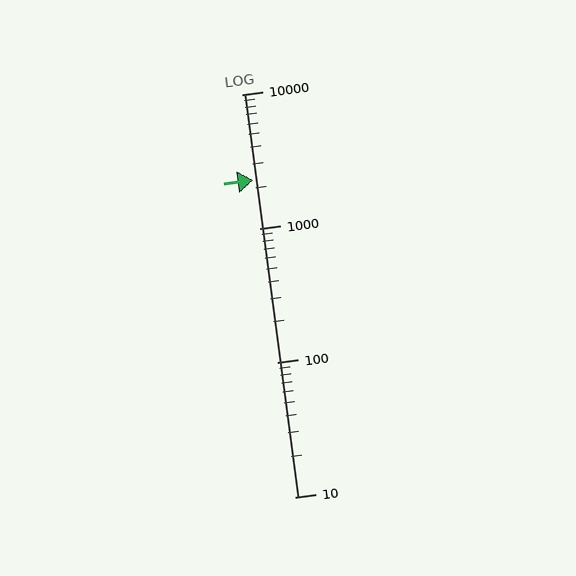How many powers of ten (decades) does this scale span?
The scale spans 3 decades, from 10 to 10000.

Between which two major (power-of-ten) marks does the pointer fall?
The pointer is between 1000 and 10000.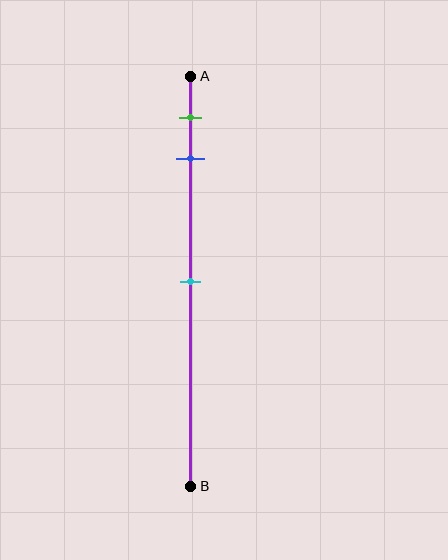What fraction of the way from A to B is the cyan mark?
The cyan mark is approximately 50% (0.5) of the way from A to B.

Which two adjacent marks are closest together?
The green and blue marks are the closest adjacent pair.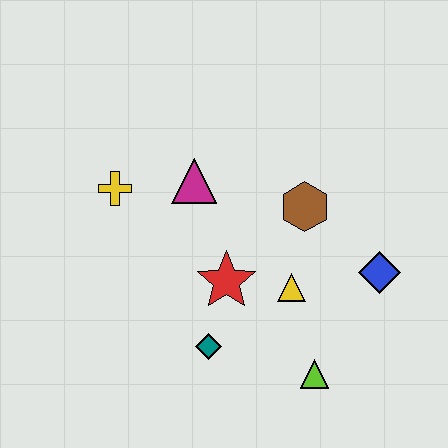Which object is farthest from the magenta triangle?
The lime triangle is farthest from the magenta triangle.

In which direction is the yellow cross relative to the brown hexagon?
The yellow cross is to the left of the brown hexagon.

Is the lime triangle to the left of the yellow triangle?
No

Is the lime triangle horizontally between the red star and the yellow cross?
No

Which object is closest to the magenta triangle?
The yellow cross is closest to the magenta triangle.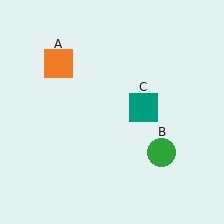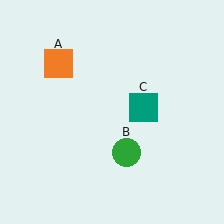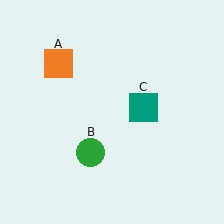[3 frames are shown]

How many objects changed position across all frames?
1 object changed position: green circle (object B).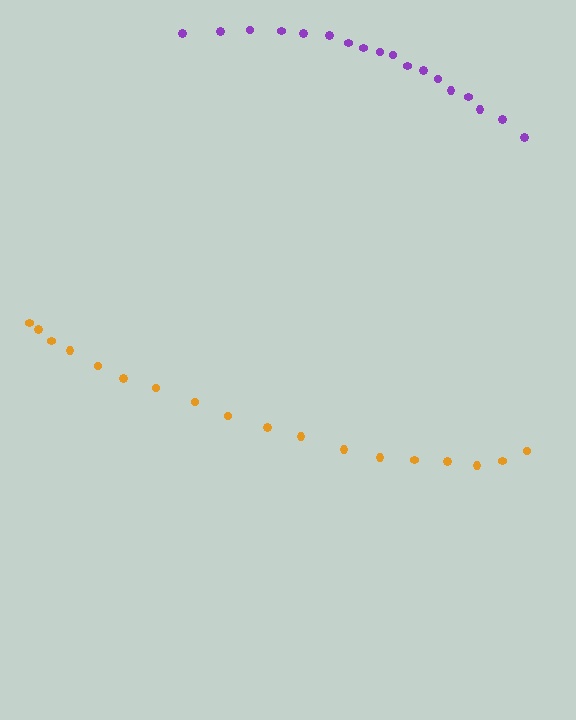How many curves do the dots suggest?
There are 2 distinct paths.